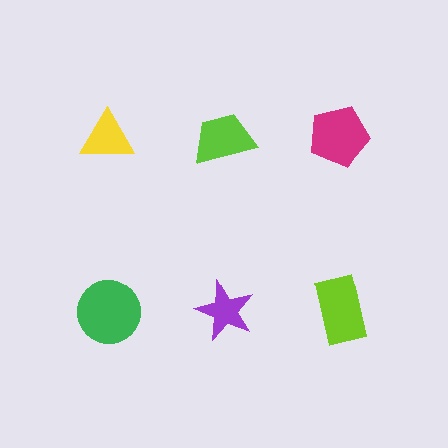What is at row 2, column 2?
A purple star.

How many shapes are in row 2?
3 shapes.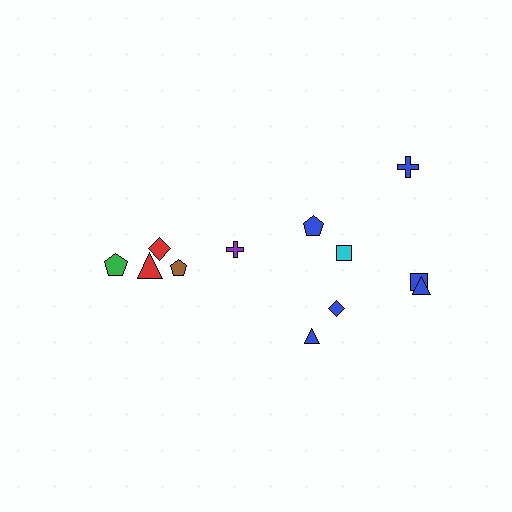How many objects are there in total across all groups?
There are 12 objects.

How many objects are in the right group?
There are 7 objects.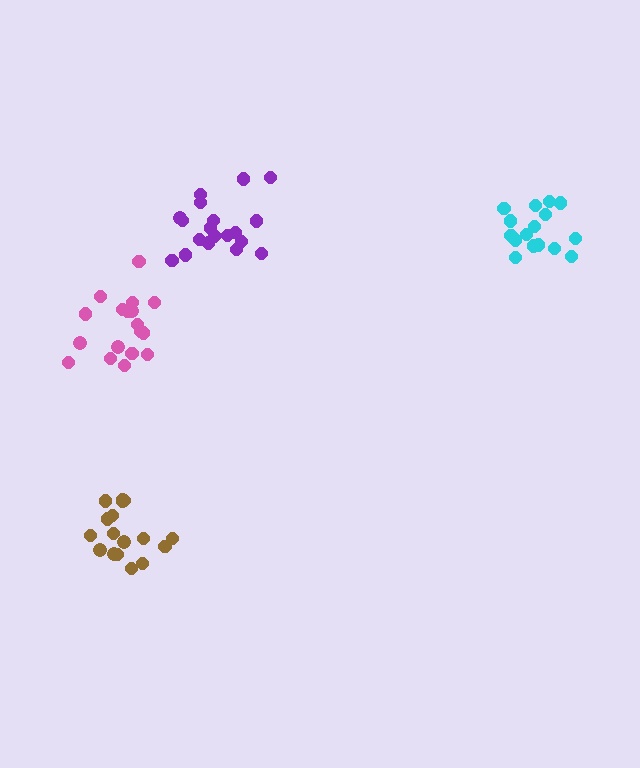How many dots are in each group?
Group 1: 19 dots, Group 2: 17 dots, Group 3: 18 dots, Group 4: 16 dots (70 total).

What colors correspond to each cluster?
The clusters are colored: purple, brown, pink, cyan.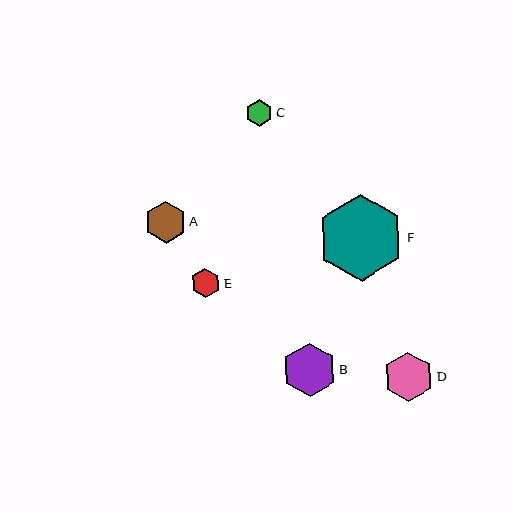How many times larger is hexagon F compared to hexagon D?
Hexagon F is approximately 1.8 times the size of hexagon D.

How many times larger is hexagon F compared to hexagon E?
Hexagon F is approximately 2.9 times the size of hexagon E.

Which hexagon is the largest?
Hexagon F is the largest with a size of approximately 87 pixels.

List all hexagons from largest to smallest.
From largest to smallest: F, B, D, A, E, C.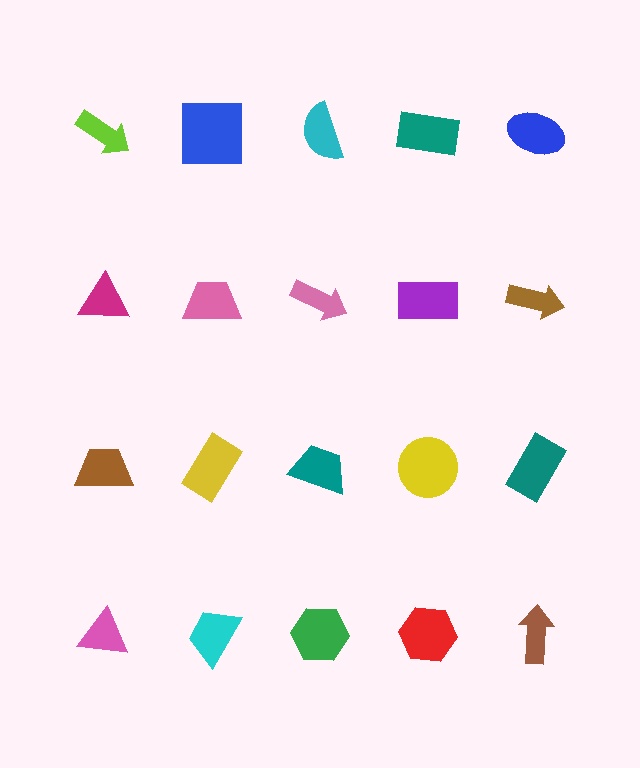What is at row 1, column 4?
A teal rectangle.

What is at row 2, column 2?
A pink trapezoid.